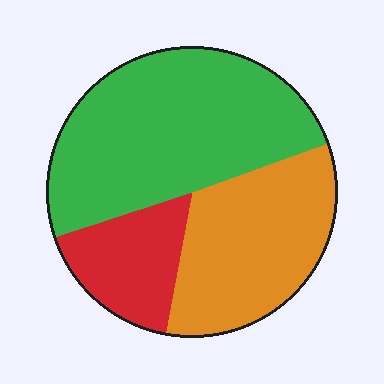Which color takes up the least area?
Red, at roughly 15%.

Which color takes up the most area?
Green, at roughly 50%.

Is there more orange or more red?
Orange.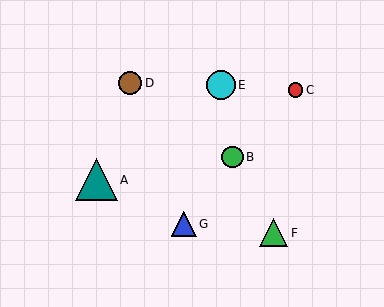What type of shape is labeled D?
Shape D is a brown circle.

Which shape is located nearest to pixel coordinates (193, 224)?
The blue triangle (labeled G) at (184, 224) is nearest to that location.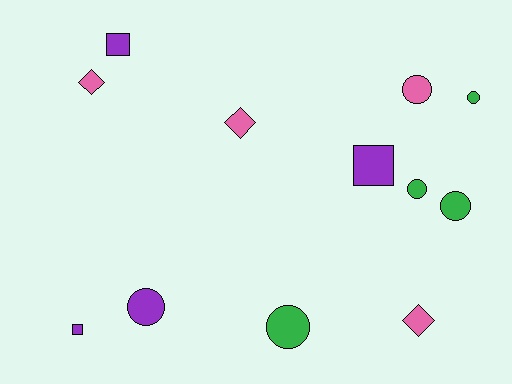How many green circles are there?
There are 4 green circles.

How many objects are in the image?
There are 12 objects.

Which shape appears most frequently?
Circle, with 6 objects.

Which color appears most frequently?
Purple, with 4 objects.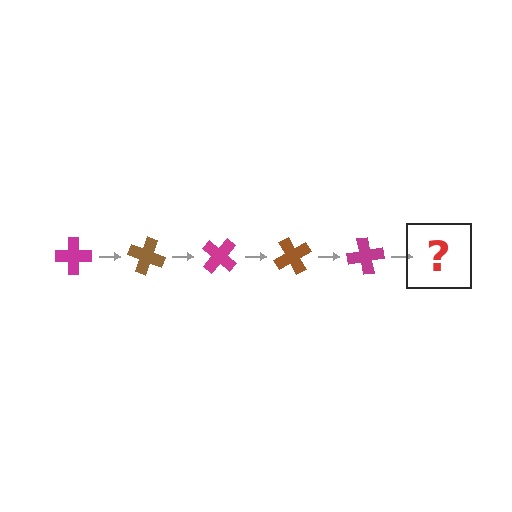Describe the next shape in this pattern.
It should be a brown cross, rotated 100 degrees from the start.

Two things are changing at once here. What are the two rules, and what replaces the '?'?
The two rules are that it rotates 20 degrees each step and the color cycles through magenta and brown. The '?' should be a brown cross, rotated 100 degrees from the start.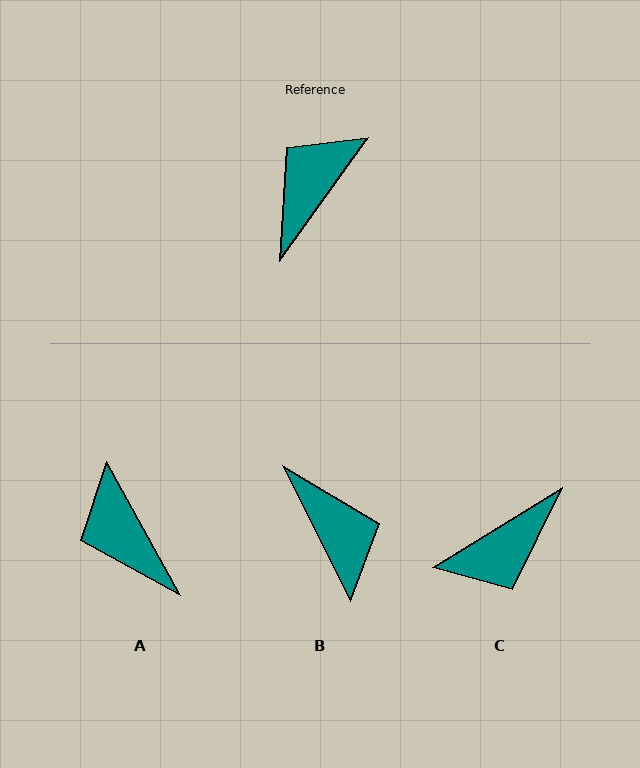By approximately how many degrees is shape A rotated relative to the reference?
Approximately 64 degrees counter-clockwise.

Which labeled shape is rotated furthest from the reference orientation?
C, about 157 degrees away.